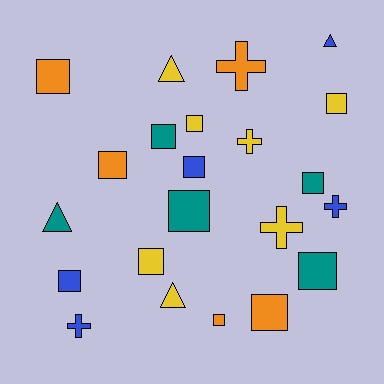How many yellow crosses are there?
There are 2 yellow crosses.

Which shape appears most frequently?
Square, with 13 objects.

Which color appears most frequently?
Yellow, with 7 objects.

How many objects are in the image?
There are 22 objects.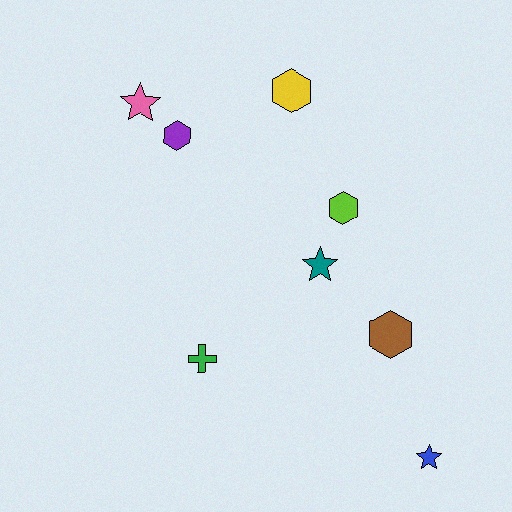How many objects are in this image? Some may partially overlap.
There are 8 objects.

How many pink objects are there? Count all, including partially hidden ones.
There is 1 pink object.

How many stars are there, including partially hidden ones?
There are 3 stars.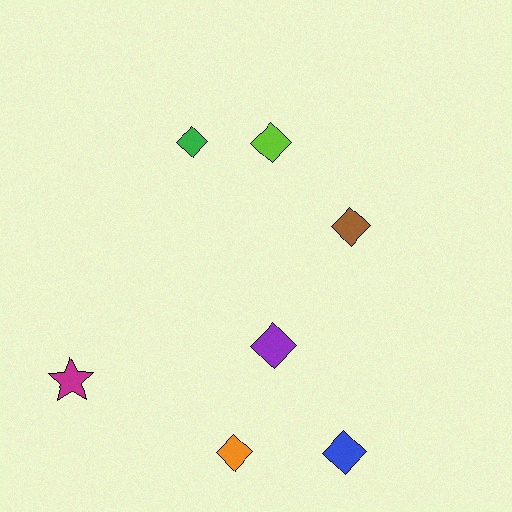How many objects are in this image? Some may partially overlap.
There are 7 objects.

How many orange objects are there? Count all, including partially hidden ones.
There is 1 orange object.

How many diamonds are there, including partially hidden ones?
There are 6 diamonds.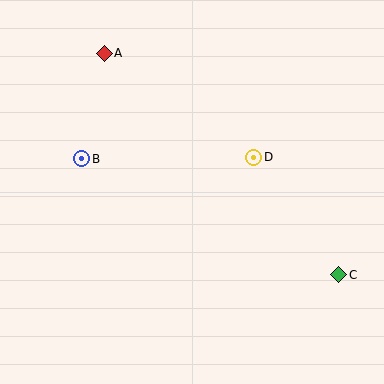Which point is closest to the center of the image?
Point D at (254, 157) is closest to the center.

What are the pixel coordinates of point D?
Point D is at (254, 157).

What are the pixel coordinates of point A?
Point A is at (104, 53).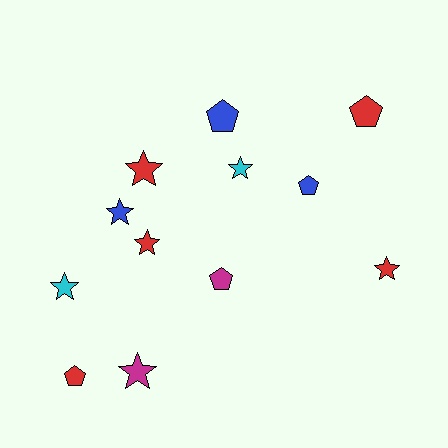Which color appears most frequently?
Red, with 5 objects.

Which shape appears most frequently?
Star, with 7 objects.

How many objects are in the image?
There are 12 objects.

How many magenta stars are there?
There is 1 magenta star.